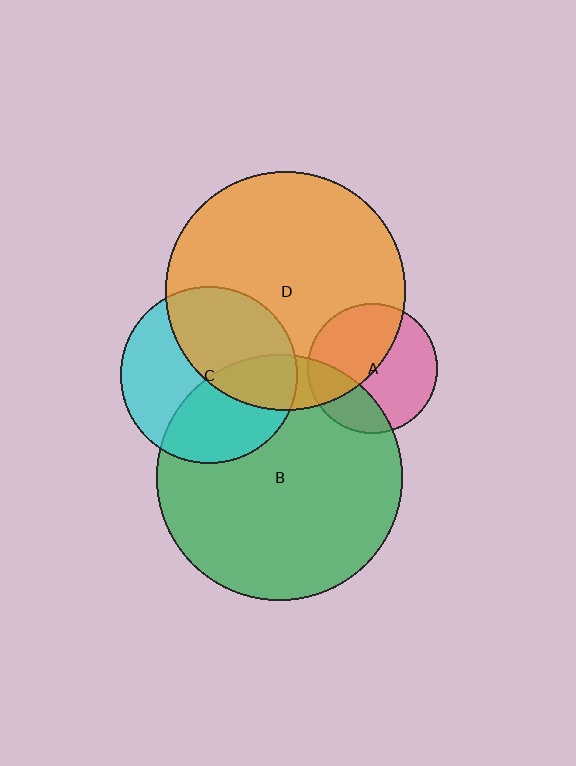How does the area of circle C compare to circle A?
Approximately 1.8 times.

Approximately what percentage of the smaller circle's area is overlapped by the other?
Approximately 45%.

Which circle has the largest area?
Circle B (green).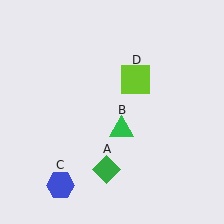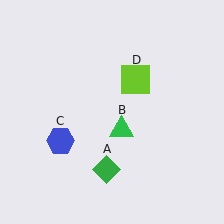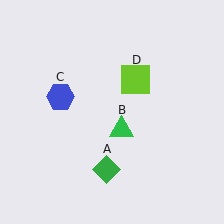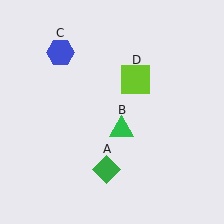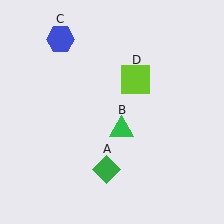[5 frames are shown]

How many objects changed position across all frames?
1 object changed position: blue hexagon (object C).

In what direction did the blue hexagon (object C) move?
The blue hexagon (object C) moved up.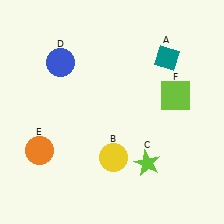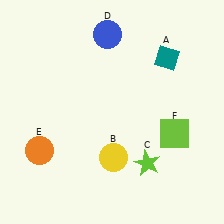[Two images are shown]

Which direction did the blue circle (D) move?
The blue circle (D) moved right.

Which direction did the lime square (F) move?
The lime square (F) moved down.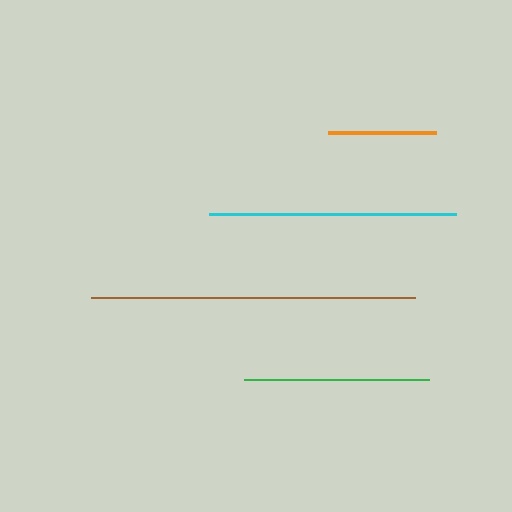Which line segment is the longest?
The brown line is the longest at approximately 323 pixels.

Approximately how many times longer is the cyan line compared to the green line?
The cyan line is approximately 1.3 times the length of the green line.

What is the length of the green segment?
The green segment is approximately 185 pixels long.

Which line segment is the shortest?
The orange line is the shortest at approximately 107 pixels.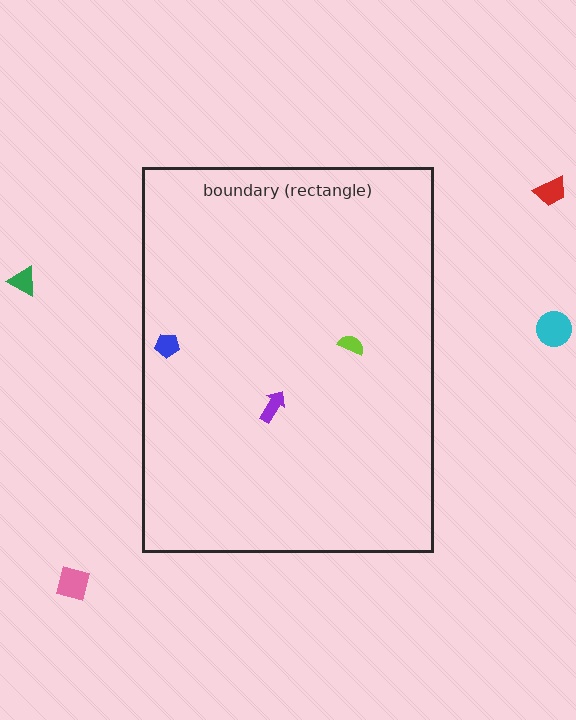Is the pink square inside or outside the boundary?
Outside.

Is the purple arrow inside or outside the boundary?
Inside.